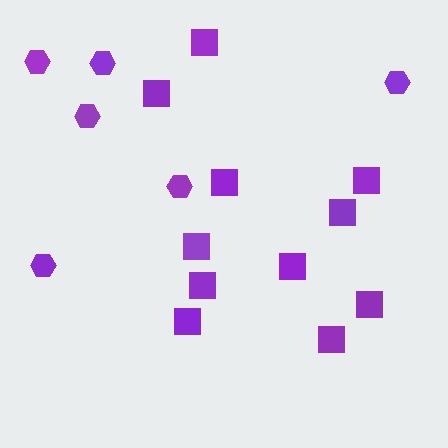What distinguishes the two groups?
There are 2 groups: one group of hexagons (6) and one group of squares (11).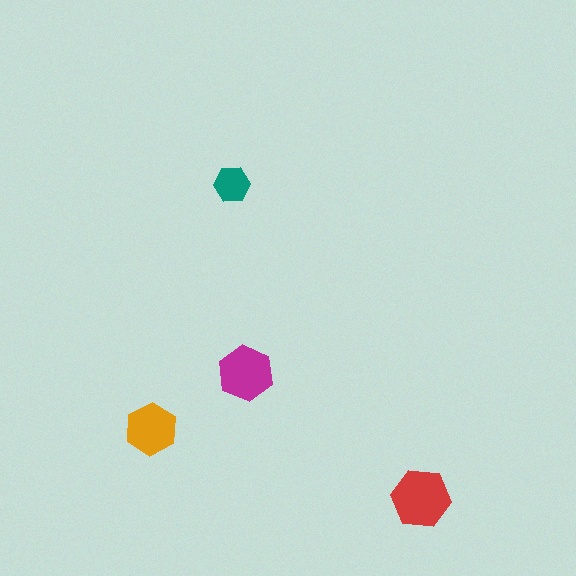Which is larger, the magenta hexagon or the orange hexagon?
The magenta one.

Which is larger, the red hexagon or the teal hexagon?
The red one.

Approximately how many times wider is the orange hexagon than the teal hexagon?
About 1.5 times wider.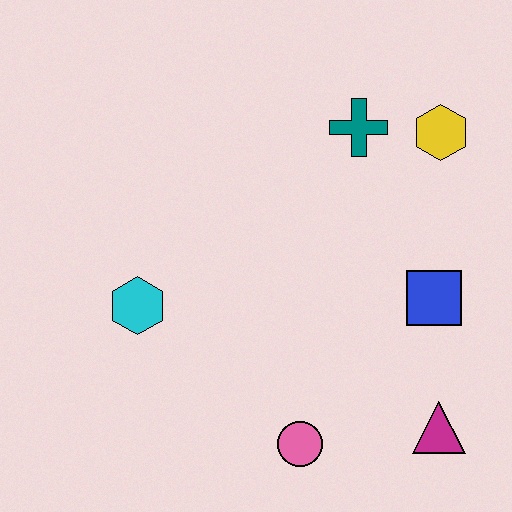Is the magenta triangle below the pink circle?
No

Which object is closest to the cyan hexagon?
The pink circle is closest to the cyan hexagon.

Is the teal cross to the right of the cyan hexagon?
Yes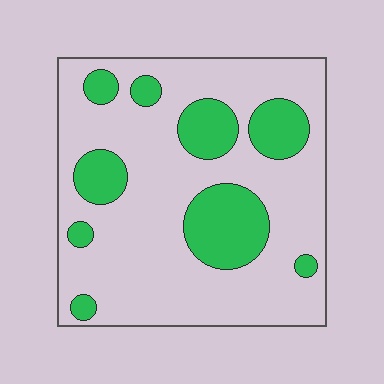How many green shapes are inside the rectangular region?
9.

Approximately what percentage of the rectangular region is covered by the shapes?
Approximately 25%.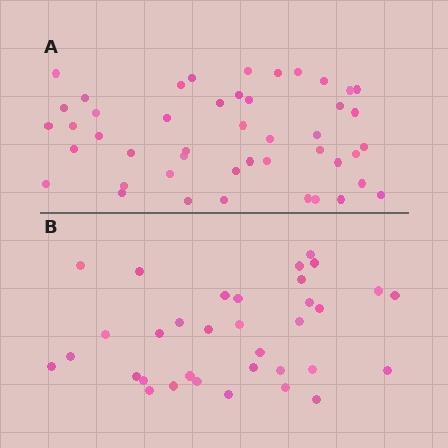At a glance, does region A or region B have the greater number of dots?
Region A (the top region) has more dots.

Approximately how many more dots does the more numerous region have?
Region A has roughly 12 or so more dots than region B.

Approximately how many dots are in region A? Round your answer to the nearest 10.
About 50 dots. (The exact count is 46, which rounds to 50.)